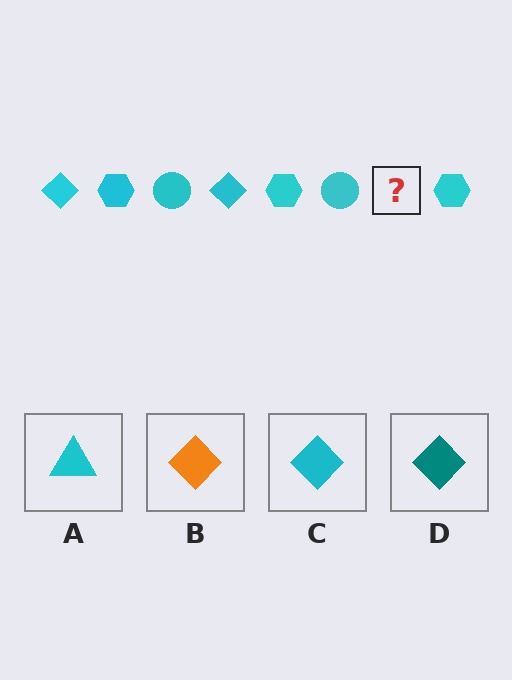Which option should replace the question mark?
Option C.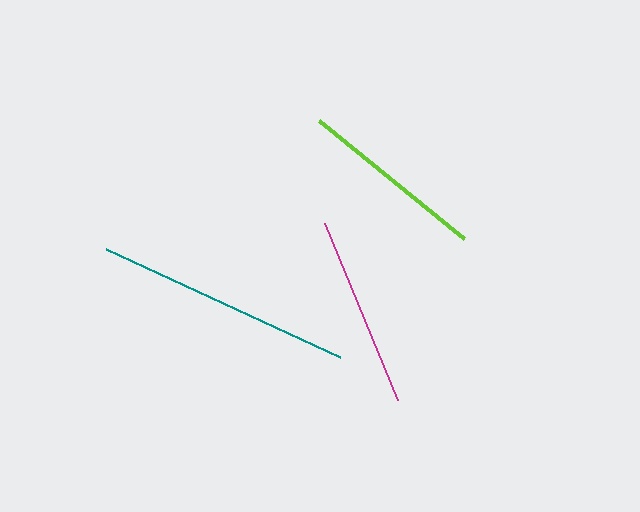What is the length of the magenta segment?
The magenta segment is approximately 192 pixels long.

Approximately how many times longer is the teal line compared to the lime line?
The teal line is approximately 1.4 times the length of the lime line.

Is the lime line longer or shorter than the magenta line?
The magenta line is longer than the lime line.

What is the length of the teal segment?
The teal segment is approximately 258 pixels long.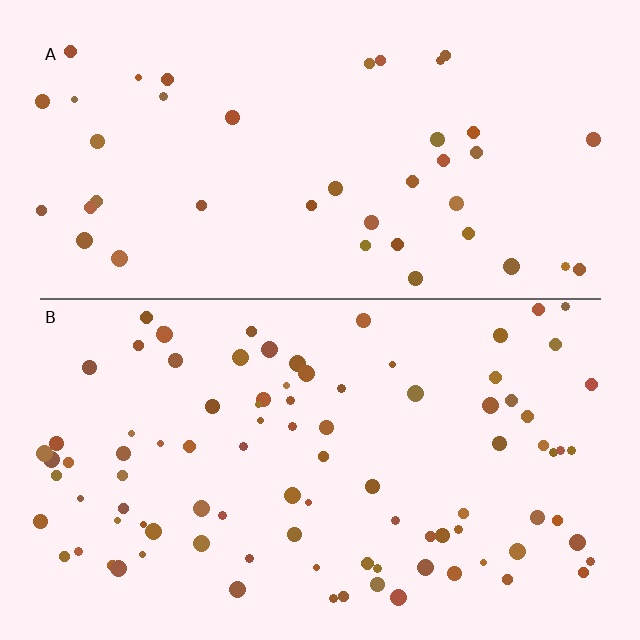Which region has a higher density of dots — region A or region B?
B (the bottom).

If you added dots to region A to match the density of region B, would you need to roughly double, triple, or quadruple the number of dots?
Approximately double.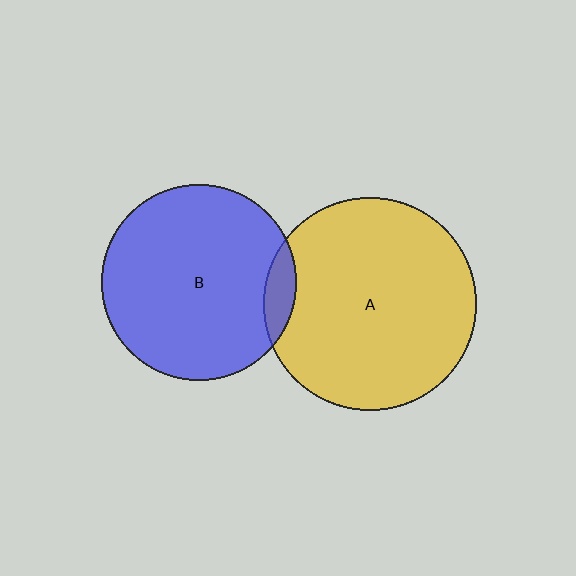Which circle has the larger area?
Circle A (yellow).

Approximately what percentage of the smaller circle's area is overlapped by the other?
Approximately 10%.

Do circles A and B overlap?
Yes.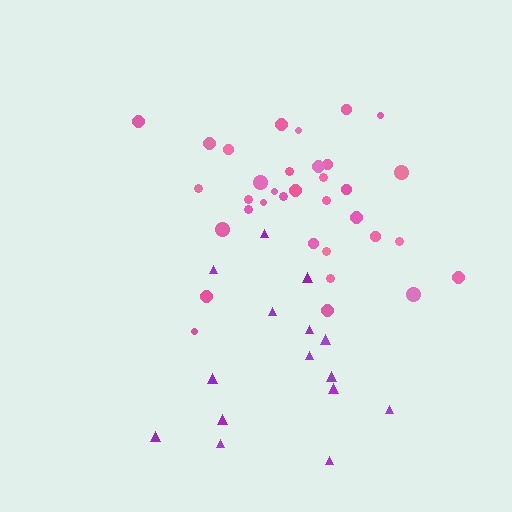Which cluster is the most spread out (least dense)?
Purple.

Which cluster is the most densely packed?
Pink.